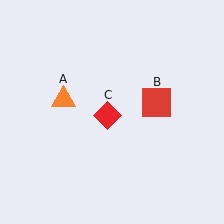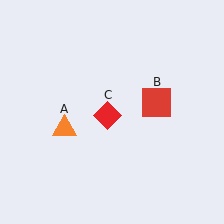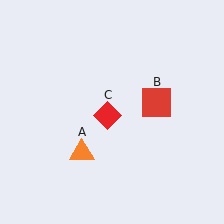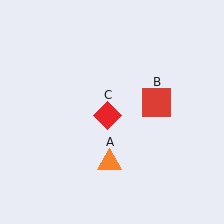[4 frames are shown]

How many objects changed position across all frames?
1 object changed position: orange triangle (object A).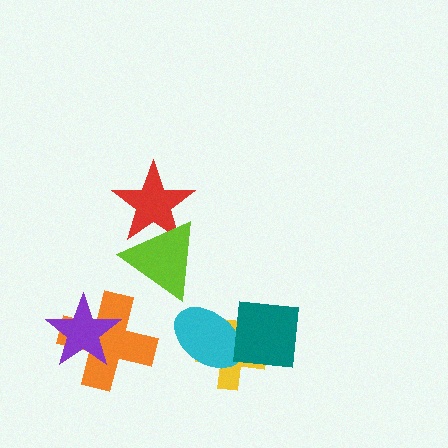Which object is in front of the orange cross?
The purple star is in front of the orange cross.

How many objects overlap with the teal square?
2 objects overlap with the teal square.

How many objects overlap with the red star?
1 object overlaps with the red star.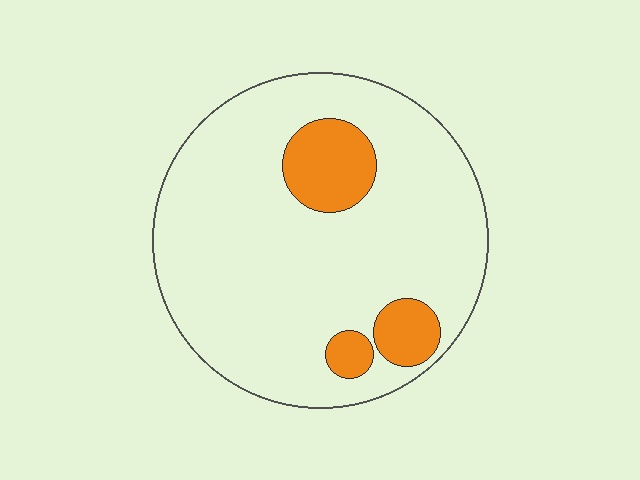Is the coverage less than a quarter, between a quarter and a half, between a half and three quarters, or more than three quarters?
Less than a quarter.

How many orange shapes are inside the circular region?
3.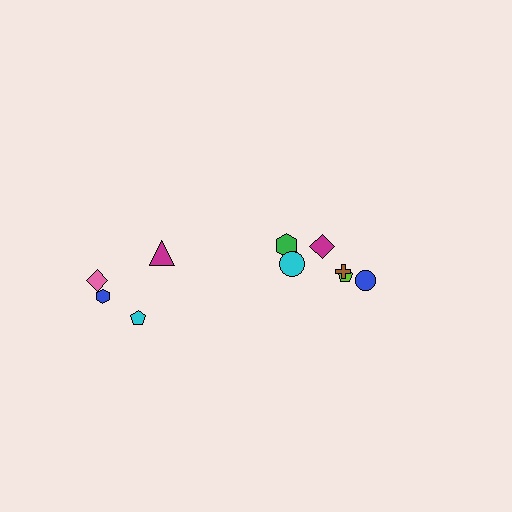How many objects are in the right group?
There are 6 objects.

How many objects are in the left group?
There are 4 objects.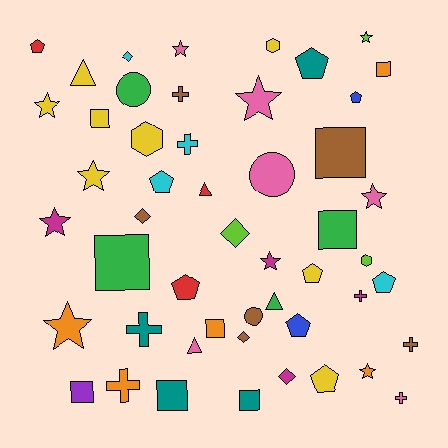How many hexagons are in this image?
There are 3 hexagons.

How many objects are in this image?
There are 50 objects.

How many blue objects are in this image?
There are 2 blue objects.